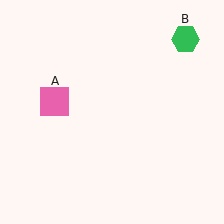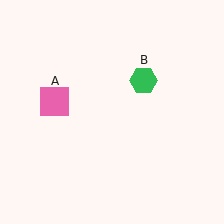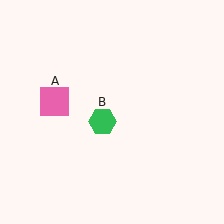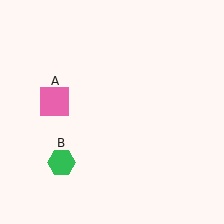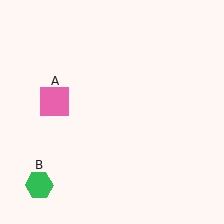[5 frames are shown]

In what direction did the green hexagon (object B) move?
The green hexagon (object B) moved down and to the left.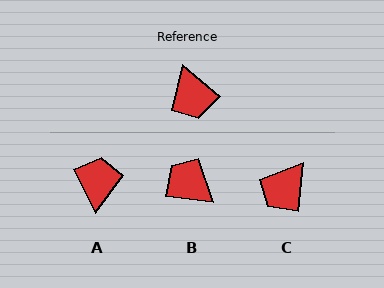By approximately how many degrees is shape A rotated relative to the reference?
Approximately 157 degrees counter-clockwise.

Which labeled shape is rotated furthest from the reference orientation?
A, about 157 degrees away.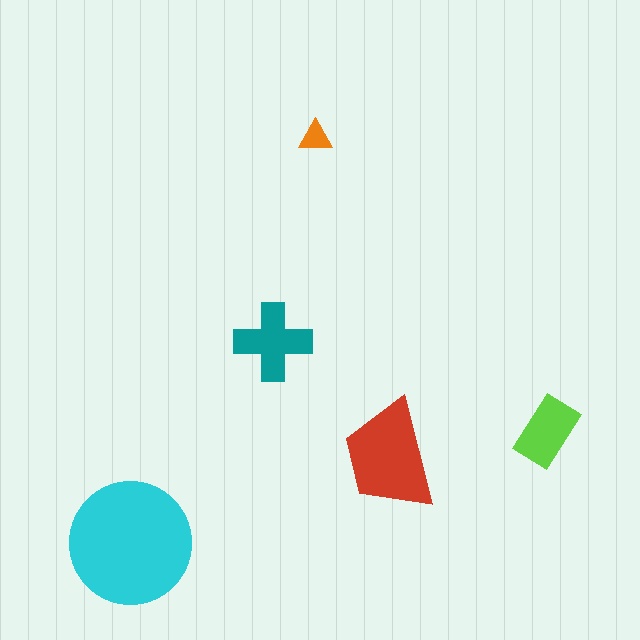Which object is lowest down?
The cyan circle is bottommost.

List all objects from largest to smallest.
The cyan circle, the red trapezoid, the teal cross, the lime rectangle, the orange triangle.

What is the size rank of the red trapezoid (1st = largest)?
2nd.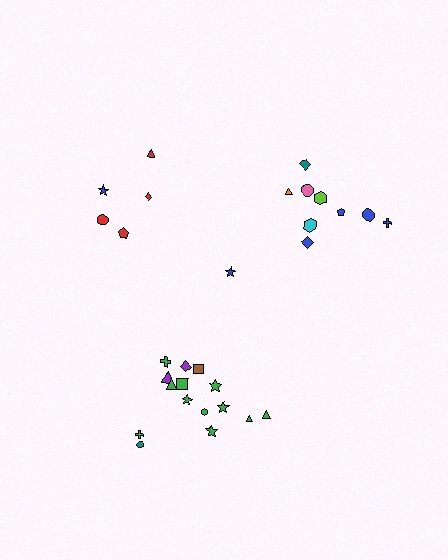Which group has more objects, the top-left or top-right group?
The top-right group.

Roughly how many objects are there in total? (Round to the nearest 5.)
Roughly 30 objects in total.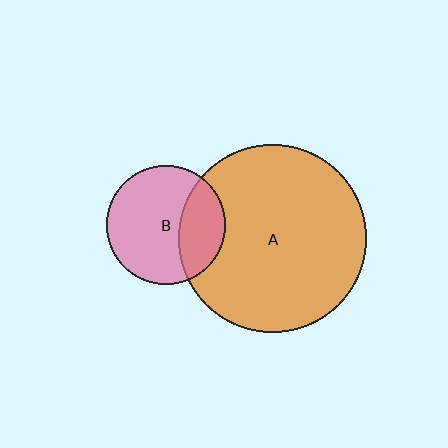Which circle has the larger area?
Circle A (orange).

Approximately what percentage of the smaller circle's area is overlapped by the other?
Approximately 30%.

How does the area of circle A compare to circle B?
Approximately 2.5 times.